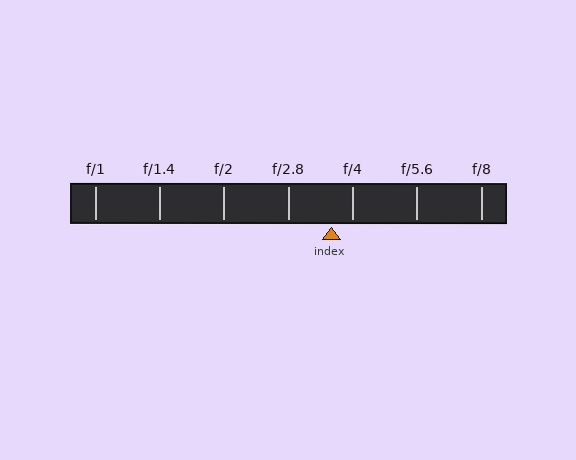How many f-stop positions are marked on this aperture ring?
There are 7 f-stop positions marked.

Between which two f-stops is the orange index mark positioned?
The index mark is between f/2.8 and f/4.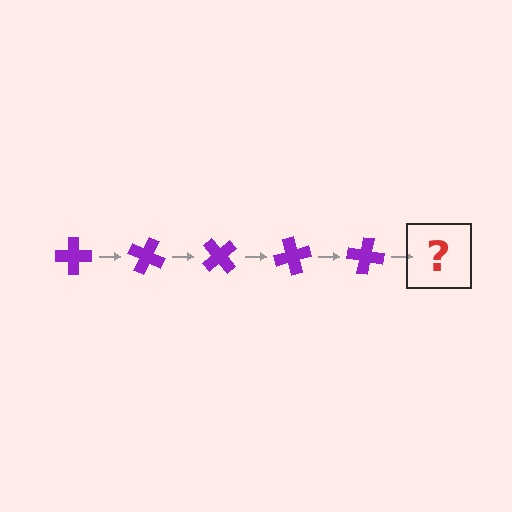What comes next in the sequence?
The next element should be a purple cross rotated 125 degrees.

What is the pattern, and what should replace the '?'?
The pattern is that the cross rotates 25 degrees each step. The '?' should be a purple cross rotated 125 degrees.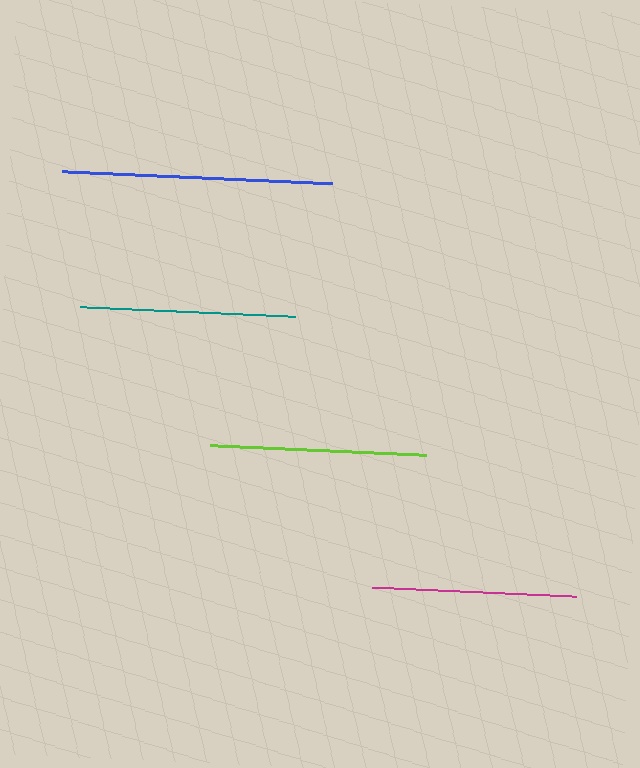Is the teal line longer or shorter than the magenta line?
The teal line is longer than the magenta line.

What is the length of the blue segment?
The blue segment is approximately 270 pixels long.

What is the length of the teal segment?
The teal segment is approximately 215 pixels long.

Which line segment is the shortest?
The magenta line is the shortest at approximately 203 pixels.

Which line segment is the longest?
The blue line is the longest at approximately 270 pixels.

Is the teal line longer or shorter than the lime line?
The lime line is longer than the teal line.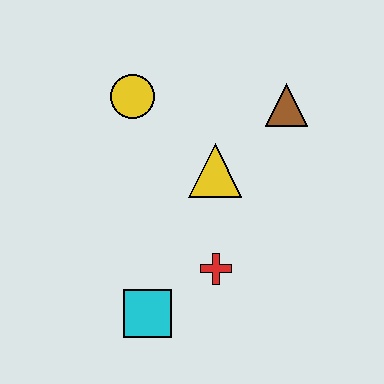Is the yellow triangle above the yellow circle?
No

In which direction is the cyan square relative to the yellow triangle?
The cyan square is below the yellow triangle.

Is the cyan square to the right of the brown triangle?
No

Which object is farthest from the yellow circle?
The cyan square is farthest from the yellow circle.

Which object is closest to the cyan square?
The red cross is closest to the cyan square.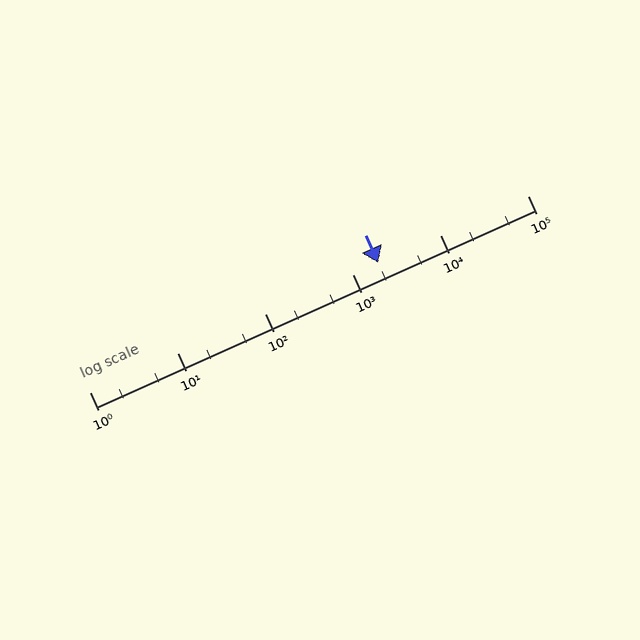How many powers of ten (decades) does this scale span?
The scale spans 5 decades, from 1 to 100000.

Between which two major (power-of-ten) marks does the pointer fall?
The pointer is between 1000 and 10000.